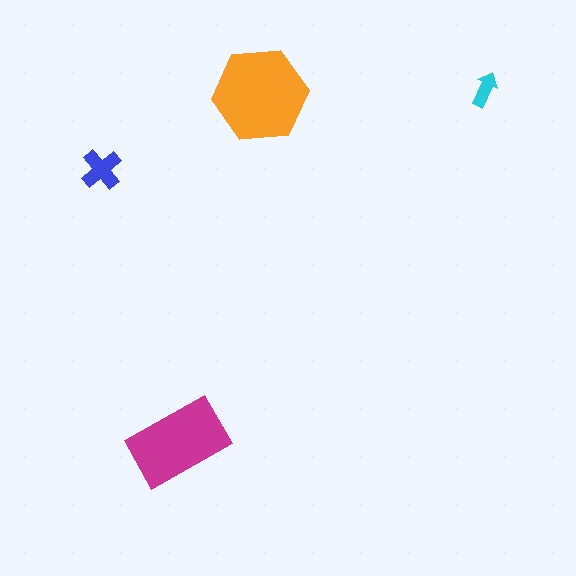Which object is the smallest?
The cyan arrow.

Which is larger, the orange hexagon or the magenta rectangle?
The orange hexagon.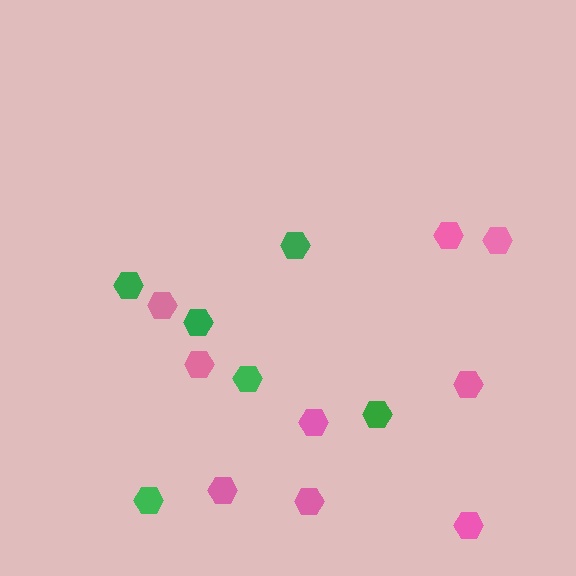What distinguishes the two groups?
There are 2 groups: one group of pink hexagons (9) and one group of green hexagons (6).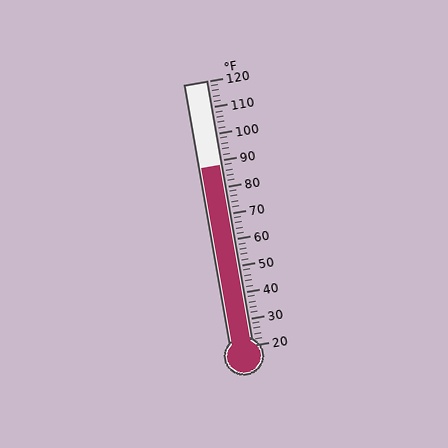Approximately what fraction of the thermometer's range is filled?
The thermometer is filled to approximately 70% of its range.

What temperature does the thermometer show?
The thermometer shows approximately 88°F.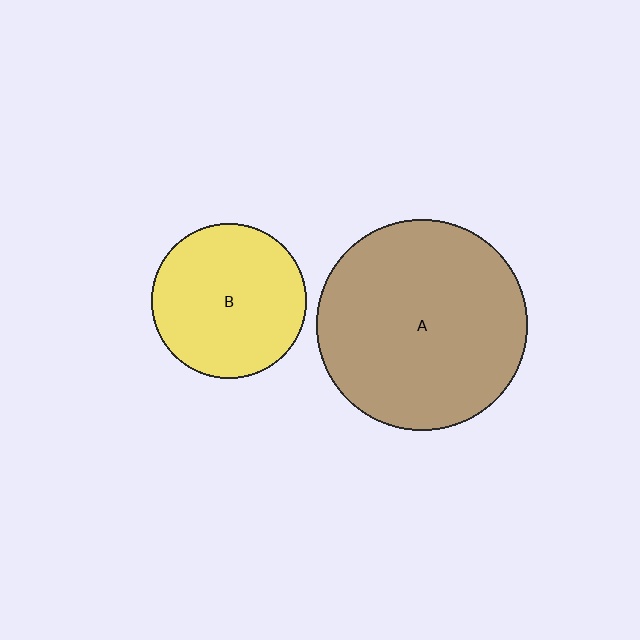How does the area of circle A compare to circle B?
Approximately 1.9 times.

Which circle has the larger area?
Circle A (brown).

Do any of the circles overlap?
No, none of the circles overlap.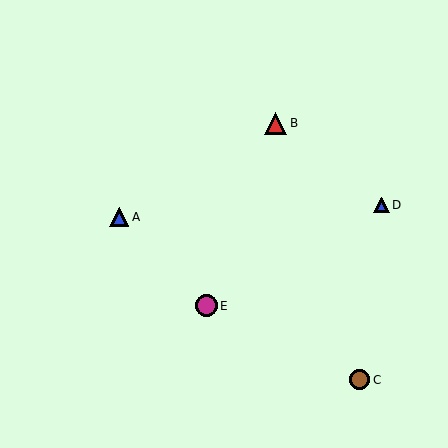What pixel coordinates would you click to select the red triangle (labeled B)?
Click at (276, 123) to select the red triangle B.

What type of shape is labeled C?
Shape C is a brown circle.